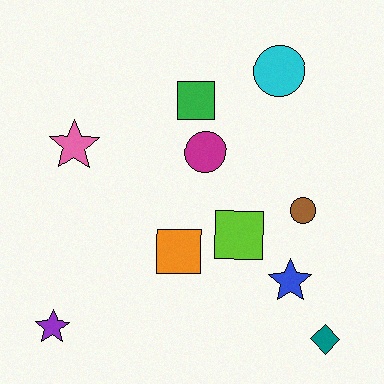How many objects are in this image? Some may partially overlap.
There are 10 objects.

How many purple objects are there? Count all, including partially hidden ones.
There is 1 purple object.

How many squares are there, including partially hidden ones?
There are 3 squares.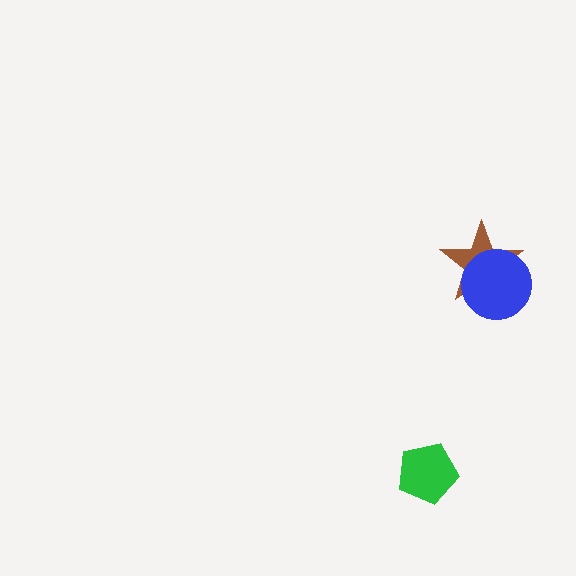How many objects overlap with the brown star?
1 object overlaps with the brown star.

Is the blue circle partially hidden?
No, no other shape covers it.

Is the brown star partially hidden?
Yes, it is partially covered by another shape.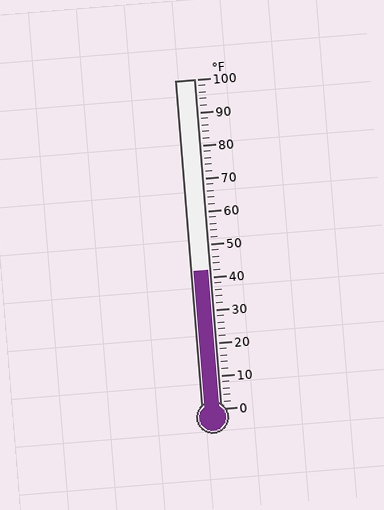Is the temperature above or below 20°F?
The temperature is above 20°F.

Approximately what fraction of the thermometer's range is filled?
The thermometer is filled to approximately 40% of its range.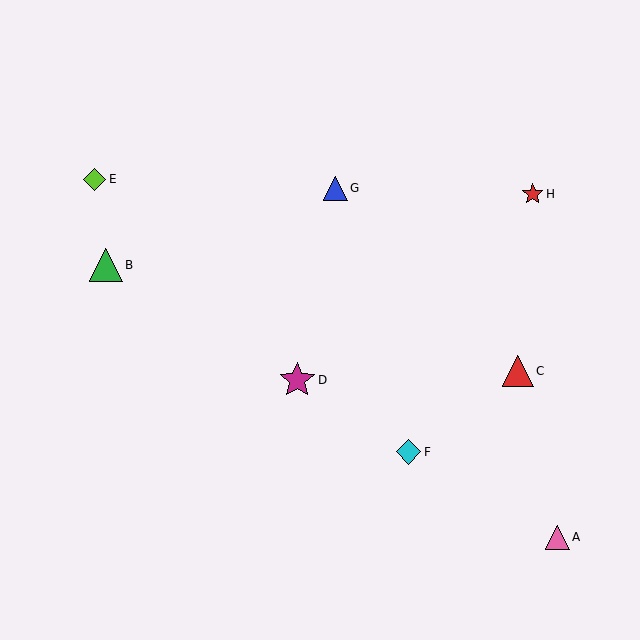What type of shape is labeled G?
Shape G is a blue triangle.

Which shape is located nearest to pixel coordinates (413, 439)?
The cyan diamond (labeled F) at (408, 452) is nearest to that location.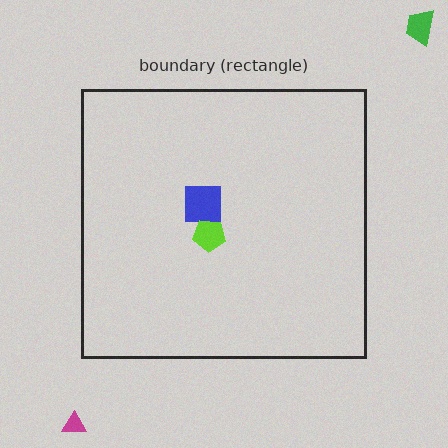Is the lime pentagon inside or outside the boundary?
Inside.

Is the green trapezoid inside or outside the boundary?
Outside.